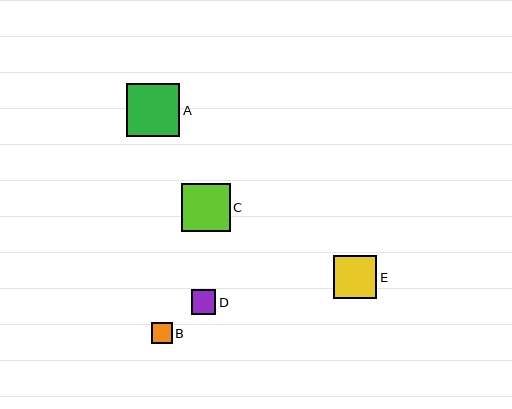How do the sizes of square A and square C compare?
Square A and square C are approximately the same size.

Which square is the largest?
Square A is the largest with a size of approximately 53 pixels.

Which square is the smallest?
Square B is the smallest with a size of approximately 20 pixels.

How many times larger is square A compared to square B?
Square A is approximately 2.6 times the size of square B.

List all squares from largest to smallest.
From largest to smallest: A, C, E, D, B.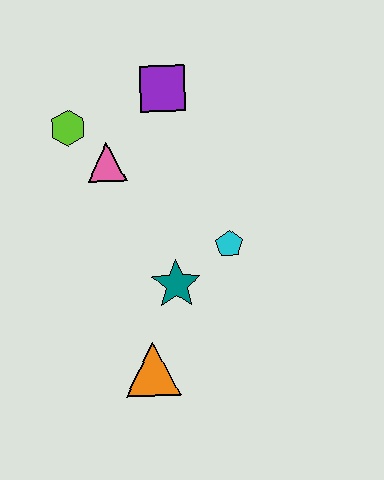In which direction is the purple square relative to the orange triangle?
The purple square is above the orange triangle.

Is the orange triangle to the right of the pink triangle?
Yes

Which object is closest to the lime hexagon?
The pink triangle is closest to the lime hexagon.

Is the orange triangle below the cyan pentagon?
Yes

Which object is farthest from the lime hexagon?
The orange triangle is farthest from the lime hexagon.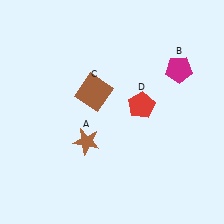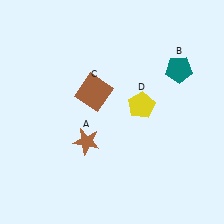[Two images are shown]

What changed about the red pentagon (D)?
In Image 1, D is red. In Image 2, it changed to yellow.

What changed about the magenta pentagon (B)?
In Image 1, B is magenta. In Image 2, it changed to teal.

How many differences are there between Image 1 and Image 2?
There are 2 differences between the two images.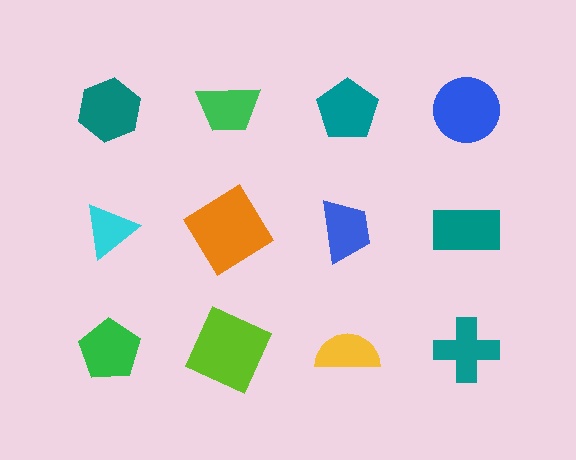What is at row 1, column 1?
A teal hexagon.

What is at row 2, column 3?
A blue trapezoid.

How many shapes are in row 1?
4 shapes.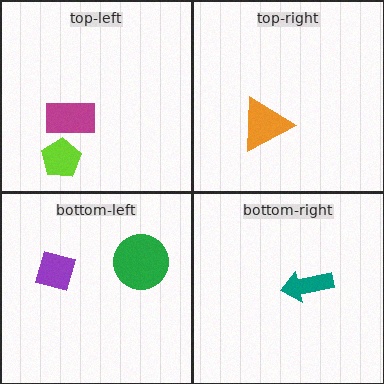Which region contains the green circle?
The bottom-left region.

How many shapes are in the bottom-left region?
2.